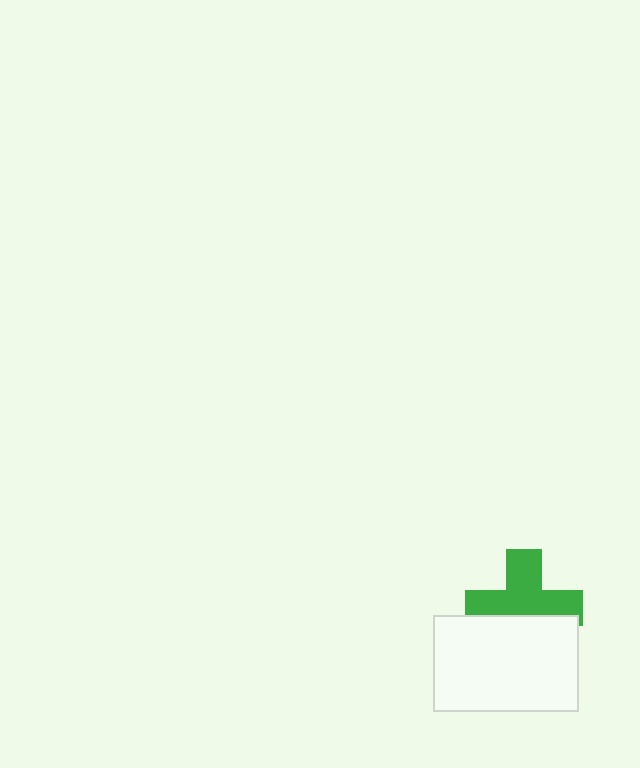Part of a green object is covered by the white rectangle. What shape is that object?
It is a cross.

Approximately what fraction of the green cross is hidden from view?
Roughly 37% of the green cross is hidden behind the white rectangle.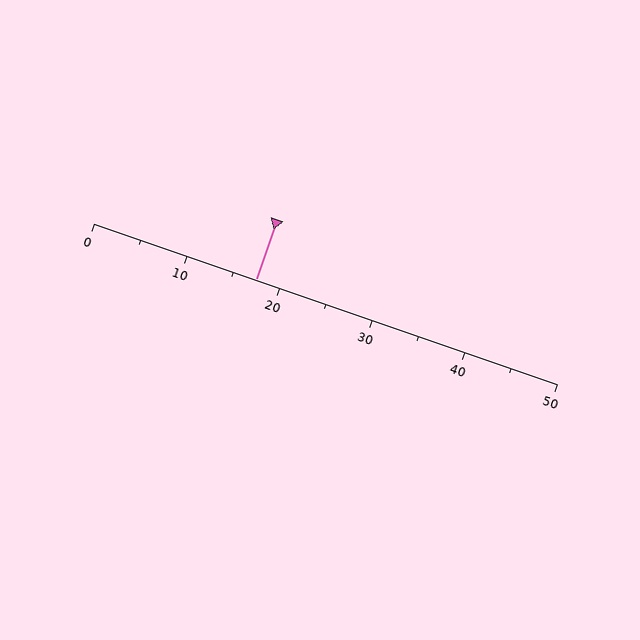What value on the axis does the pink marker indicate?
The marker indicates approximately 17.5.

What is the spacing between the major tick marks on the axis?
The major ticks are spaced 10 apart.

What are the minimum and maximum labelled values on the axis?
The axis runs from 0 to 50.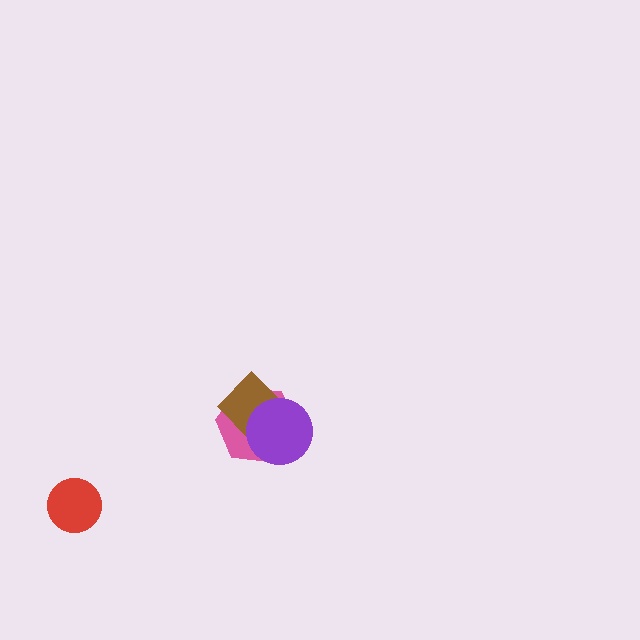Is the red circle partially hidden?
No, no other shape covers it.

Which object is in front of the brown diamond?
The purple circle is in front of the brown diamond.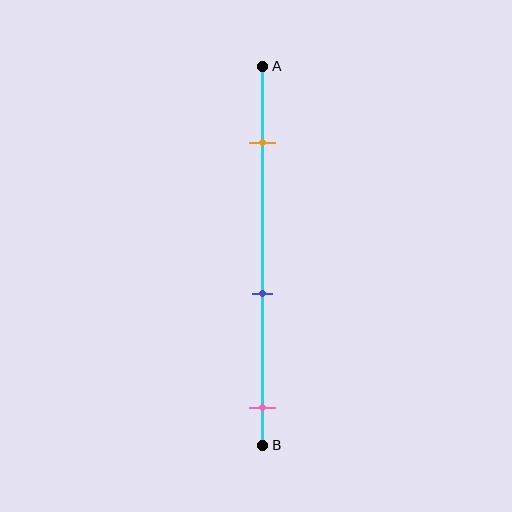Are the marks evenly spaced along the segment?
Yes, the marks are approximately evenly spaced.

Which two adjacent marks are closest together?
The blue and pink marks are the closest adjacent pair.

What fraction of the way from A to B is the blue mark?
The blue mark is approximately 60% (0.6) of the way from A to B.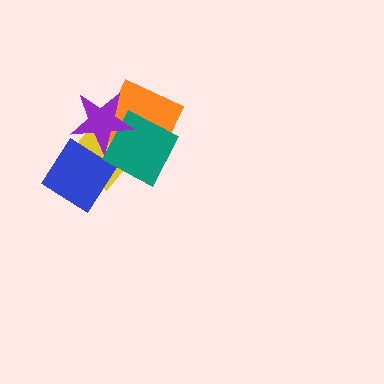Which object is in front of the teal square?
The purple star is in front of the teal square.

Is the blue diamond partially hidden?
No, no other shape covers it.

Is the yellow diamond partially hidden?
Yes, it is partially covered by another shape.